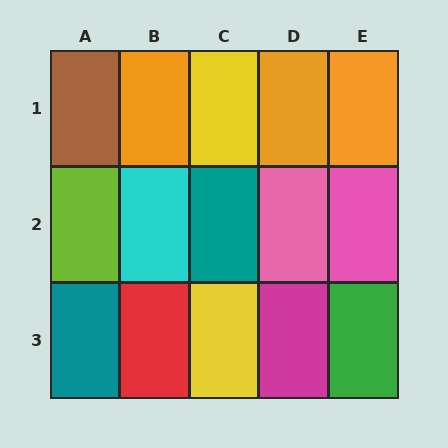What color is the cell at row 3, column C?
Yellow.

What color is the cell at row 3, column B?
Red.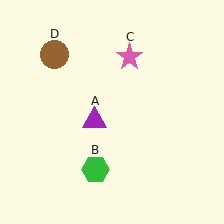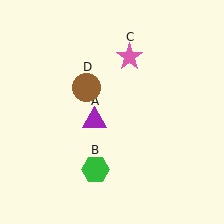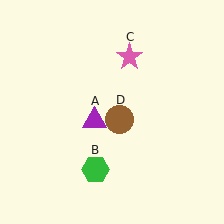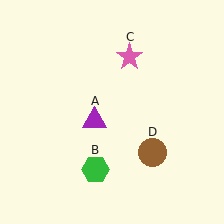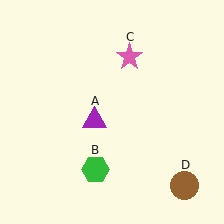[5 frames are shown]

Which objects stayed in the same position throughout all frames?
Purple triangle (object A) and green hexagon (object B) and pink star (object C) remained stationary.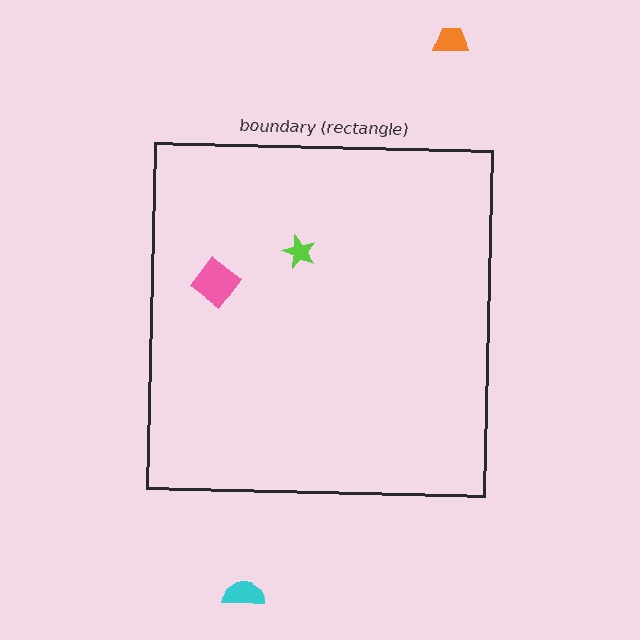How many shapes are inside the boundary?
2 inside, 2 outside.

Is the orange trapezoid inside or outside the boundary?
Outside.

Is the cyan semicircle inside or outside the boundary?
Outside.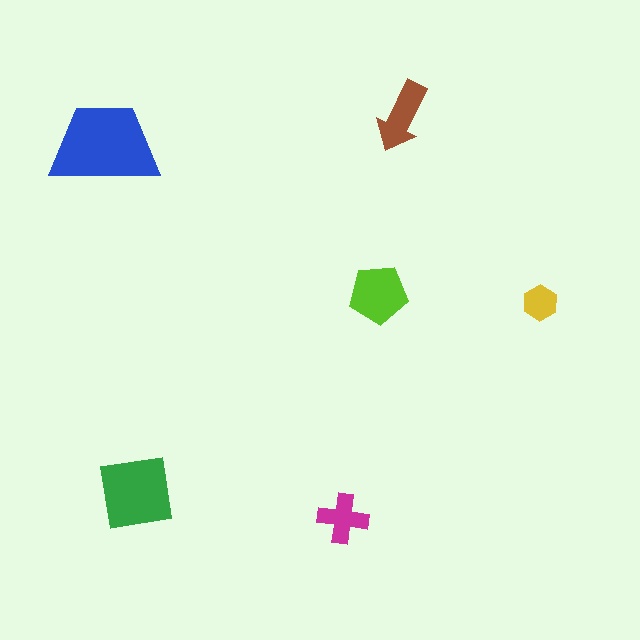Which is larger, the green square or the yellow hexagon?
The green square.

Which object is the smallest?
The yellow hexagon.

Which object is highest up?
The brown arrow is topmost.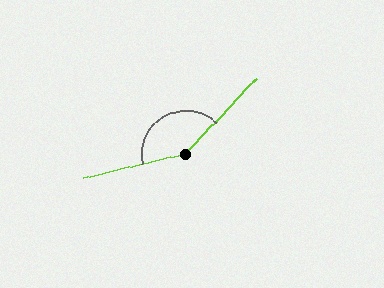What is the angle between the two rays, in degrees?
Approximately 147 degrees.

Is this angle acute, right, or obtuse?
It is obtuse.